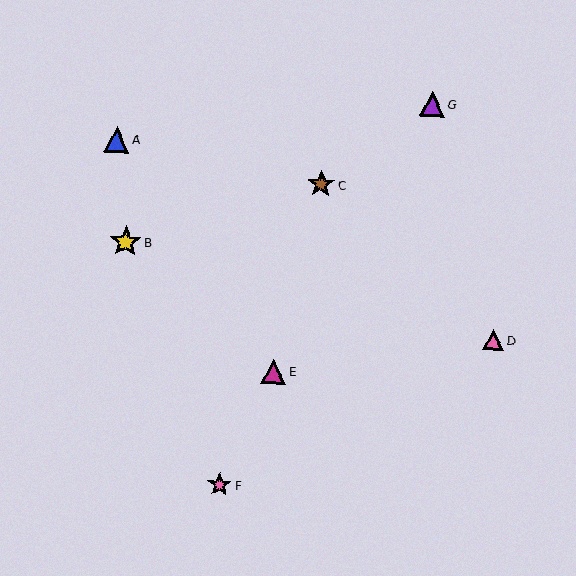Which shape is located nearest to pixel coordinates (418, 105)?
The purple triangle (labeled G) at (432, 104) is nearest to that location.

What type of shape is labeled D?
Shape D is a pink triangle.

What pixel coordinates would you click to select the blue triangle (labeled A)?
Click at (116, 139) to select the blue triangle A.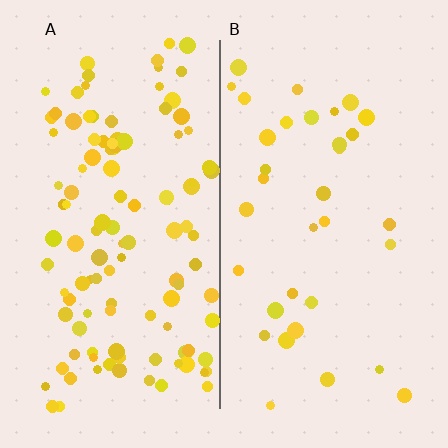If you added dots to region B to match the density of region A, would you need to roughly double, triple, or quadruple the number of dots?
Approximately triple.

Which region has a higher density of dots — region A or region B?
A (the left).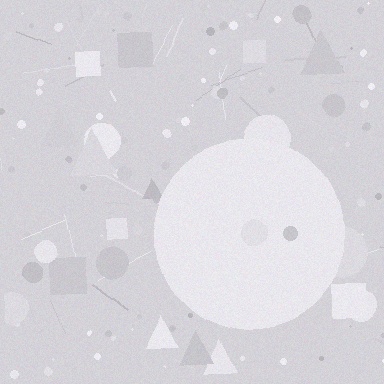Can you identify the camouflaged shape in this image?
The camouflaged shape is a circle.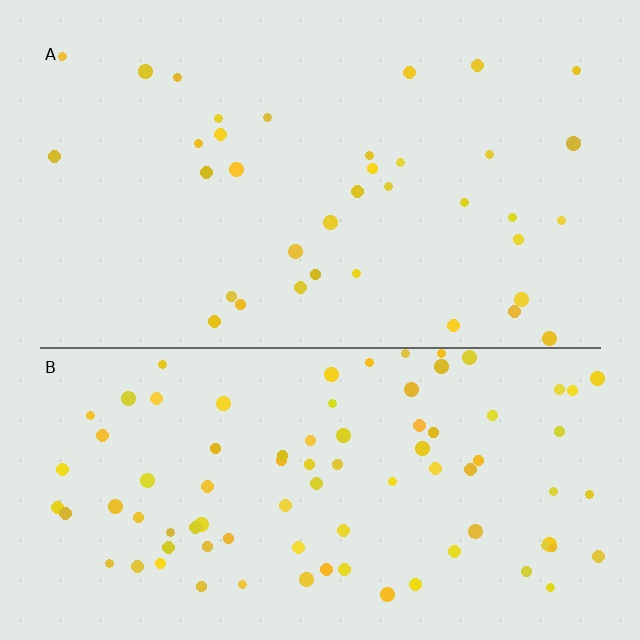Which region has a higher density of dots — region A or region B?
B (the bottom).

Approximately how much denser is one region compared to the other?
Approximately 2.4× — region B over region A.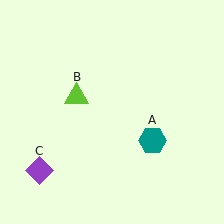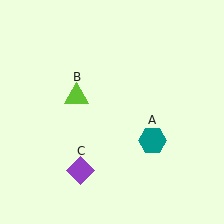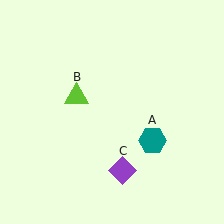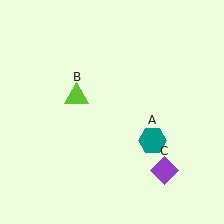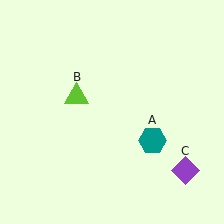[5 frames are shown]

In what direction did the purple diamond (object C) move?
The purple diamond (object C) moved right.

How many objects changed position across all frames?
1 object changed position: purple diamond (object C).